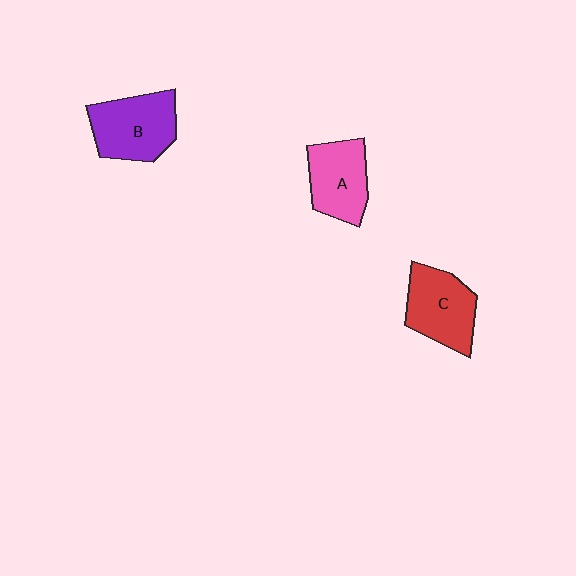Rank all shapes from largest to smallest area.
From largest to smallest: B (purple), C (red), A (pink).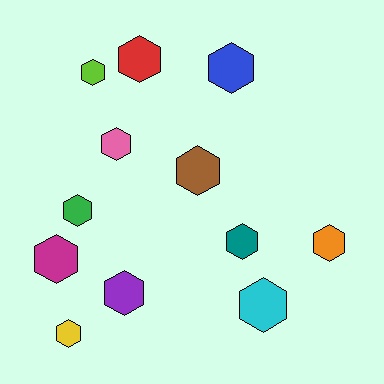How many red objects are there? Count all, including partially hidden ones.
There is 1 red object.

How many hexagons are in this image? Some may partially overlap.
There are 12 hexagons.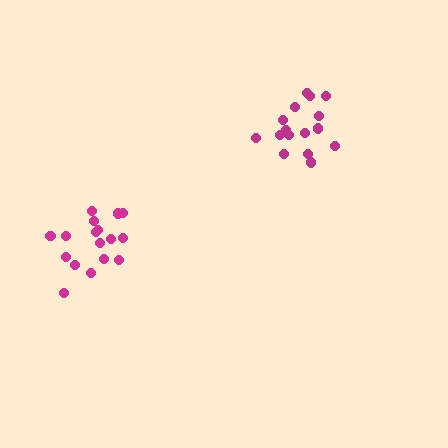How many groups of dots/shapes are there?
There are 2 groups.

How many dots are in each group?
Group 1: 16 dots, Group 2: 17 dots (33 total).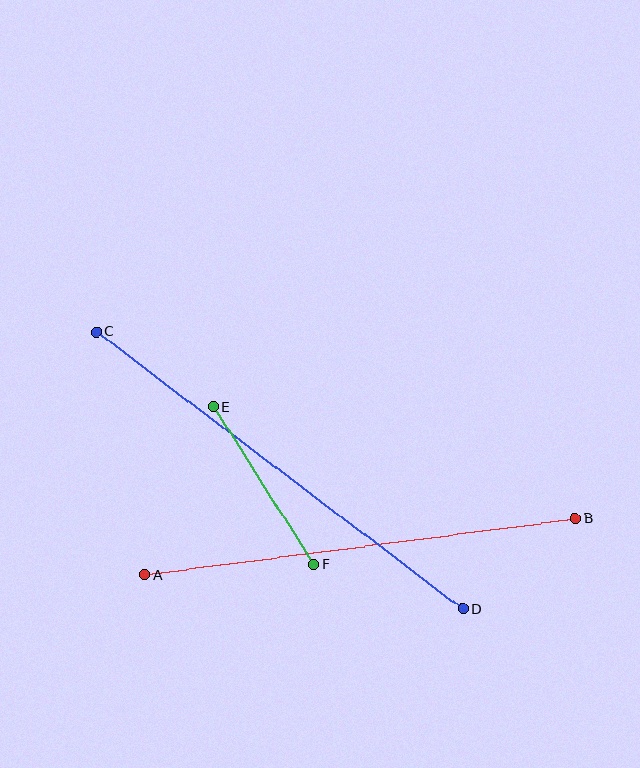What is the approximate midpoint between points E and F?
The midpoint is at approximately (264, 486) pixels.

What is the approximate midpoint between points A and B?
The midpoint is at approximately (360, 547) pixels.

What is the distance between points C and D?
The distance is approximately 459 pixels.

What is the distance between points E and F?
The distance is approximately 186 pixels.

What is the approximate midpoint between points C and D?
The midpoint is at approximately (280, 470) pixels.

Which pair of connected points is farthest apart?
Points C and D are farthest apart.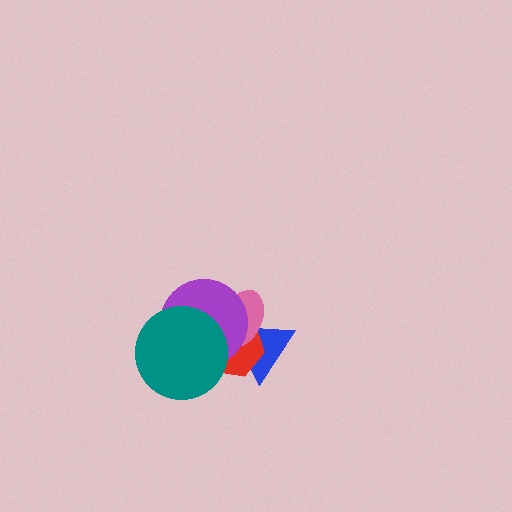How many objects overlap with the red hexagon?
4 objects overlap with the red hexagon.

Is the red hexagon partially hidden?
Yes, it is partially covered by another shape.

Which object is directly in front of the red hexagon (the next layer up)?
The pink ellipse is directly in front of the red hexagon.